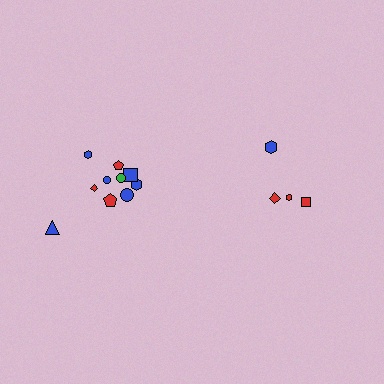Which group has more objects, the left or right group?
The left group.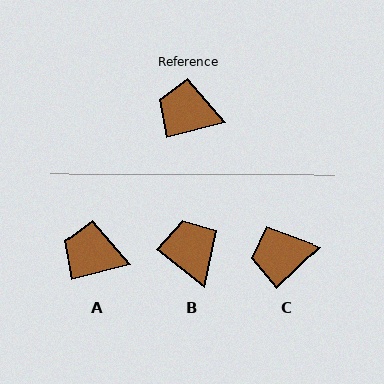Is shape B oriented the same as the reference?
No, it is off by about 53 degrees.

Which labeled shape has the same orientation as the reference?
A.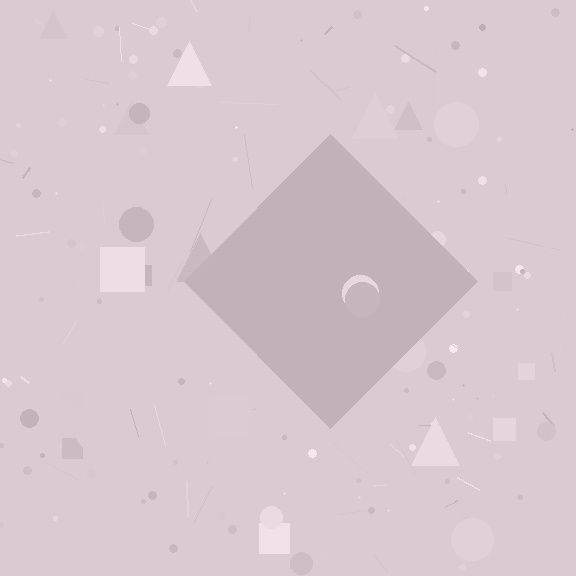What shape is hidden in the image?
A diamond is hidden in the image.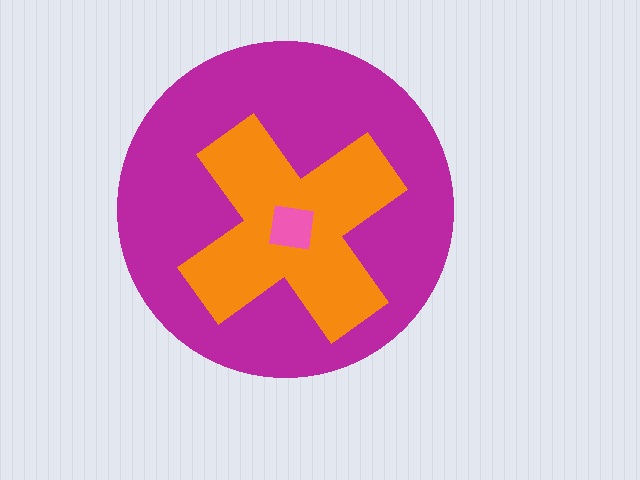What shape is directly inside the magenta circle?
The orange cross.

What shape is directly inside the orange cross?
The pink square.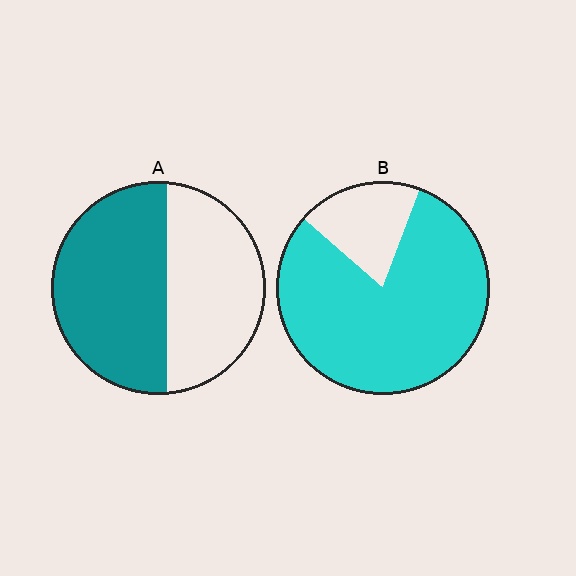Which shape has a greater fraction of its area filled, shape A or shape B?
Shape B.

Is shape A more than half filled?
Yes.